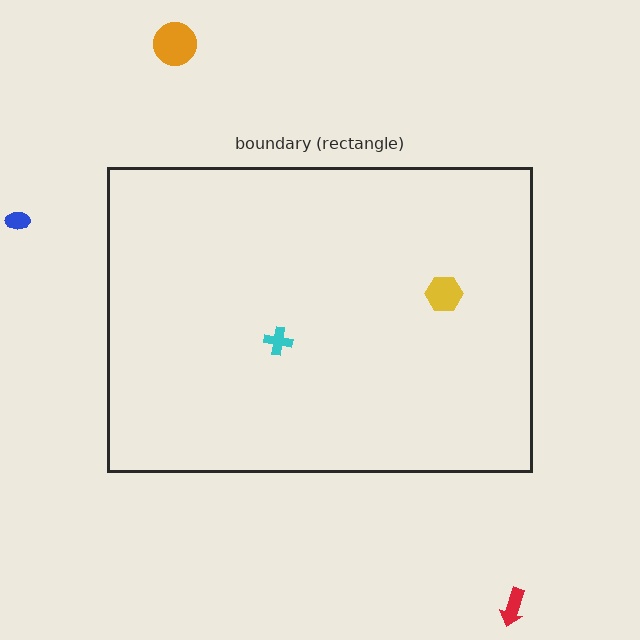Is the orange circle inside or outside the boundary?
Outside.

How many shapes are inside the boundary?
2 inside, 3 outside.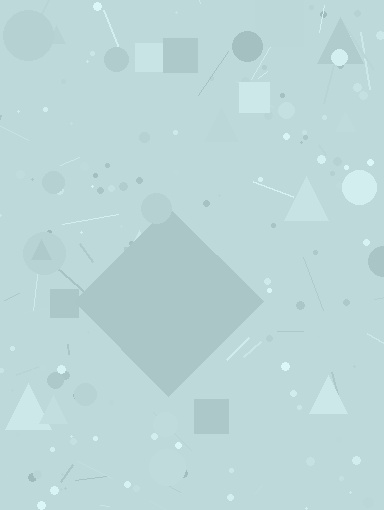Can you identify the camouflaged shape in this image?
The camouflaged shape is a diamond.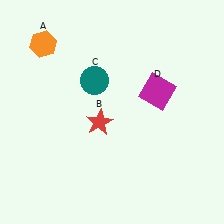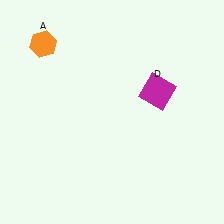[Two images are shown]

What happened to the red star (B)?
The red star (B) was removed in Image 2. It was in the bottom-left area of Image 1.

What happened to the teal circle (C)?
The teal circle (C) was removed in Image 2. It was in the top-left area of Image 1.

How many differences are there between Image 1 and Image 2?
There are 2 differences between the two images.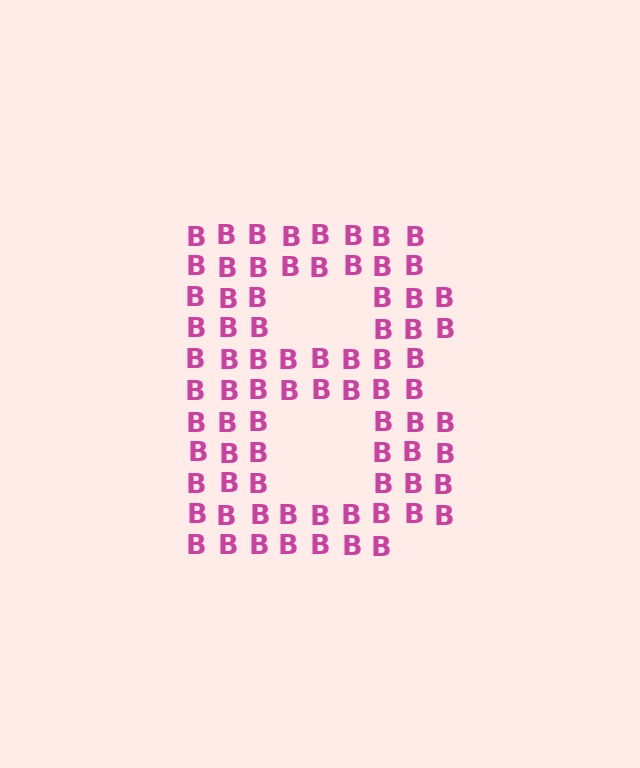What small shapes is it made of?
It is made of small letter B's.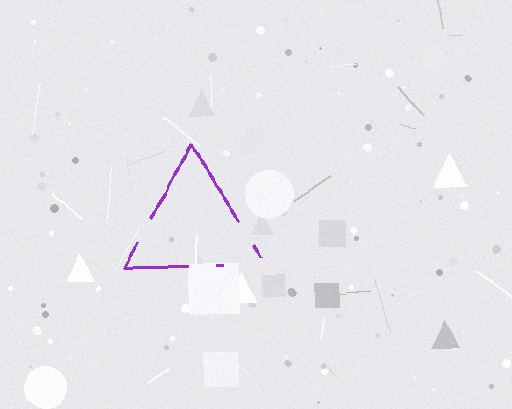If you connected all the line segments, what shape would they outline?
They would outline a triangle.